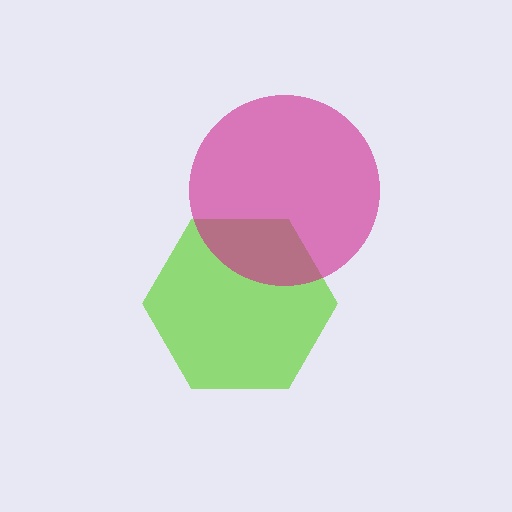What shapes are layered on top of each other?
The layered shapes are: a lime hexagon, a magenta circle.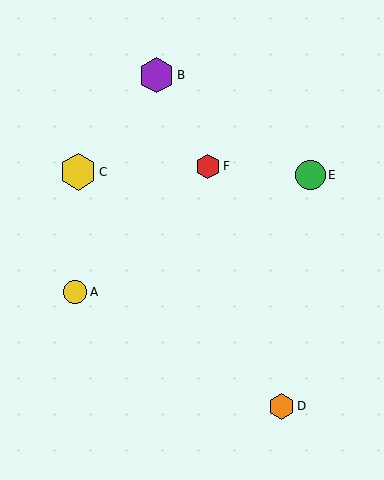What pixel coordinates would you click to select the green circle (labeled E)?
Click at (311, 175) to select the green circle E.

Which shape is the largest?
The yellow hexagon (labeled C) is the largest.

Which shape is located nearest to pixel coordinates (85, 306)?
The yellow circle (labeled A) at (75, 292) is nearest to that location.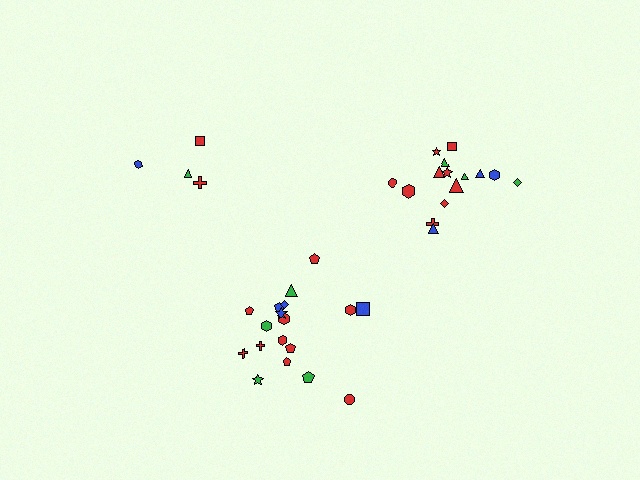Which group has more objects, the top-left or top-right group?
The top-right group.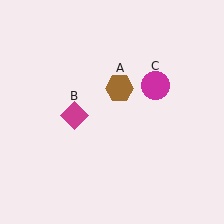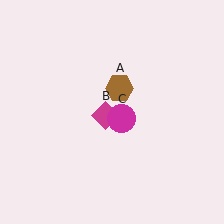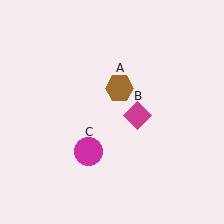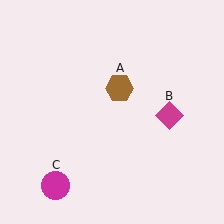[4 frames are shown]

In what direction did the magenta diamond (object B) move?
The magenta diamond (object B) moved right.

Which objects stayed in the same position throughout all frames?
Brown hexagon (object A) remained stationary.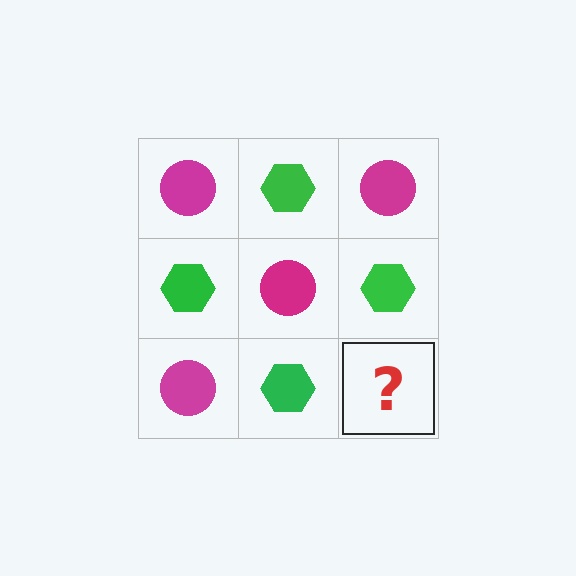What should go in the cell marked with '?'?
The missing cell should contain a magenta circle.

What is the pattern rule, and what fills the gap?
The rule is that it alternates magenta circle and green hexagon in a checkerboard pattern. The gap should be filled with a magenta circle.